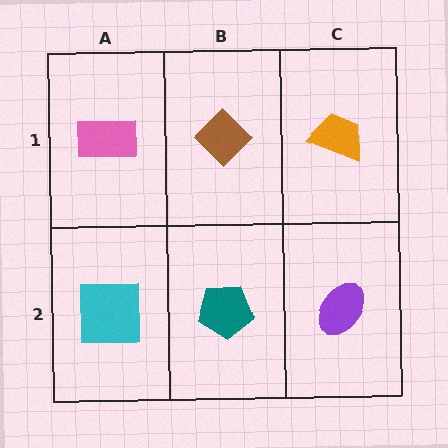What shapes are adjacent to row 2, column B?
A brown diamond (row 1, column B), a cyan square (row 2, column A), a purple ellipse (row 2, column C).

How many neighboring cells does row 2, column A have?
2.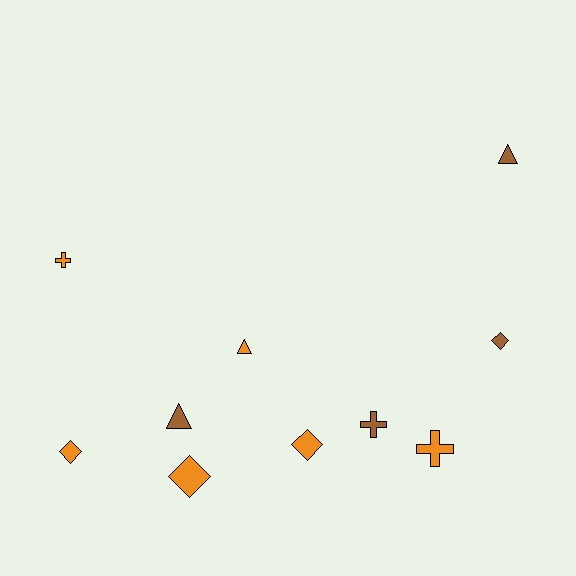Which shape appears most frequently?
Diamond, with 4 objects.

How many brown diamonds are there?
There is 1 brown diamond.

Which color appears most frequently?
Orange, with 6 objects.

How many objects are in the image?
There are 10 objects.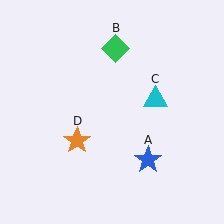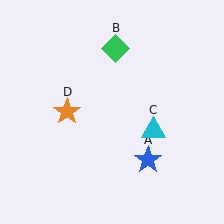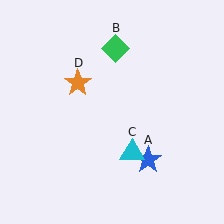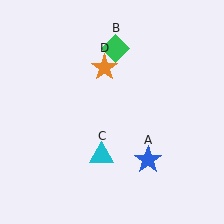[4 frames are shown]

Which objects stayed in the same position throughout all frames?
Blue star (object A) and green diamond (object B) remained stationary.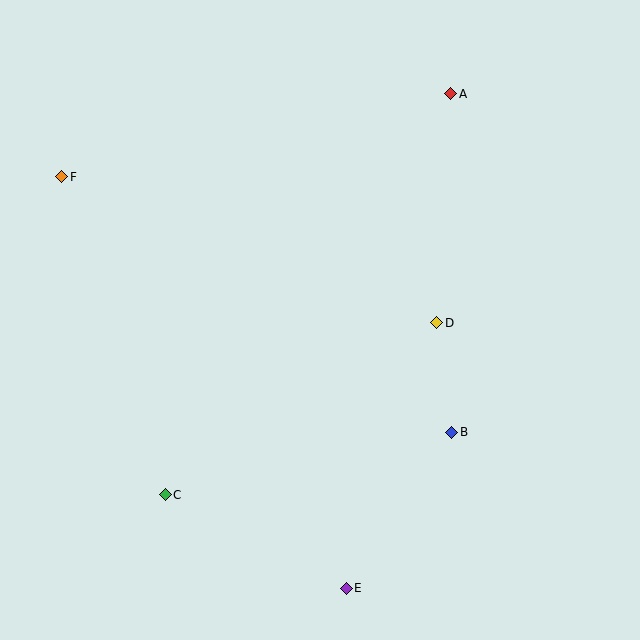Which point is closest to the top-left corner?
Point F is closest to the top-left corner.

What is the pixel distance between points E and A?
The distance between E and A is 505 pixels.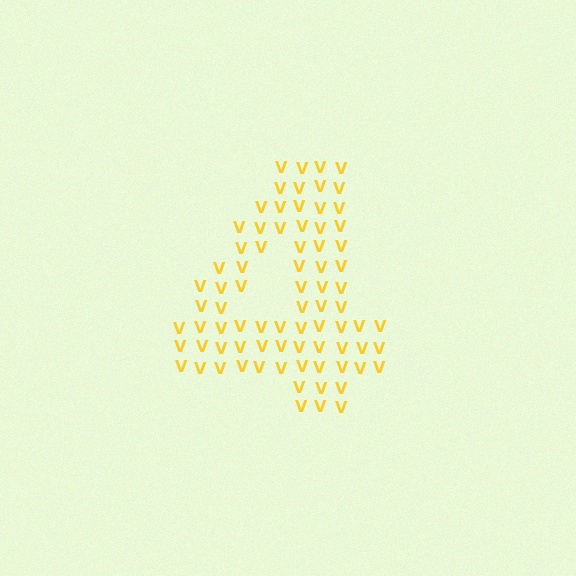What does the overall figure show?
The overall figure shows the digit 4.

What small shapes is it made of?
It is made of small letter V's.